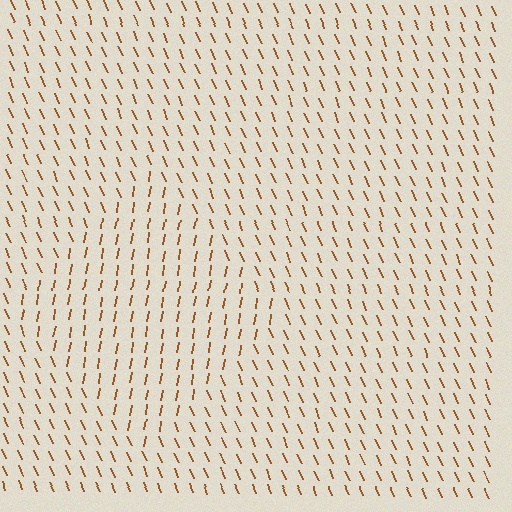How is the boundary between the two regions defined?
The boundary is defined purely by a change in line orientation (approximately 33 degrees difference). All lines are the same color and thickness.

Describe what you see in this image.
The image is filled with small brown line segments. A diamond region in the image has lines oriented differently from the surrounding lines, creating a visible texture boundary.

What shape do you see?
I see a diamond.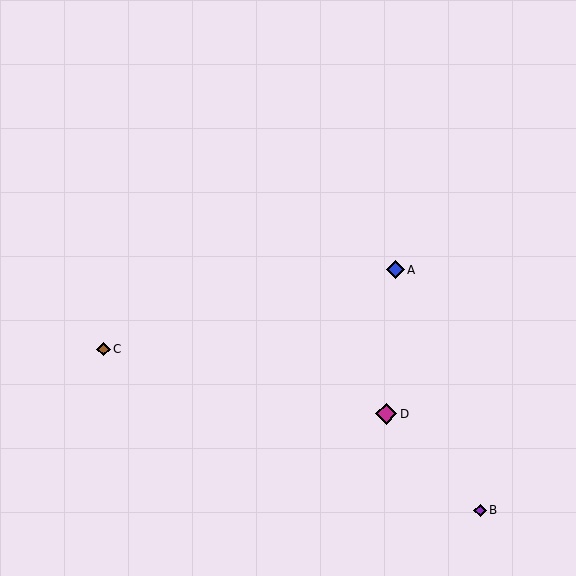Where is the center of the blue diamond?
The center of the blue diamond is at (396, 270).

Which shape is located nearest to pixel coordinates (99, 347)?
The brown diamond (labeled C) at (103, 349) is nearest to that location.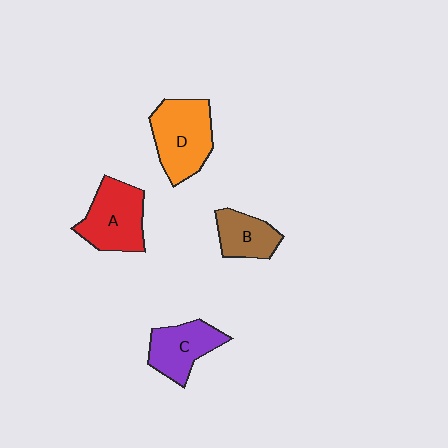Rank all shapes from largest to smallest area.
From largest to smallest: D (orange), A (red), C (purple), B (brown).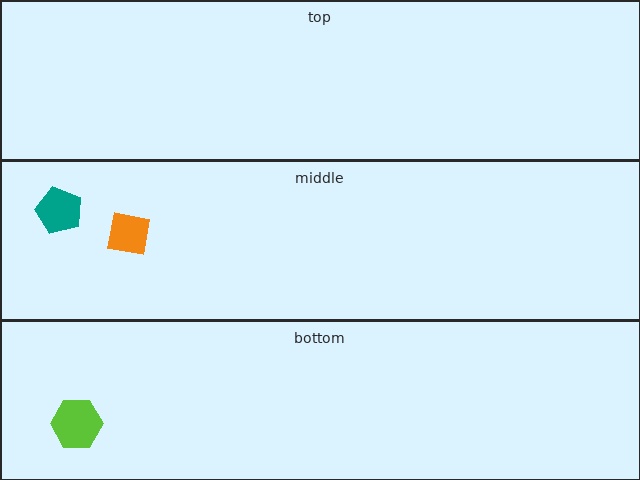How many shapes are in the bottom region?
1.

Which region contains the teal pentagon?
The middle region.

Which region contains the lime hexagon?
The bottom region.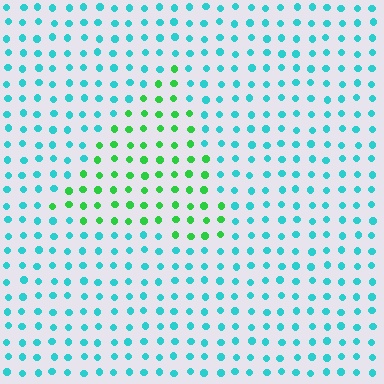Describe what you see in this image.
The image is filled with small cyan elements in a uniform arrangement. A triangle-shaped region is visible where the elements are tinted to a slightly different hue, forming a subtle color boundary.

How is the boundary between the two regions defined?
The boundary is defined purely by a slight shift in hue (about 52 degrees). Spacing, size, and orientation are identical on both sides.